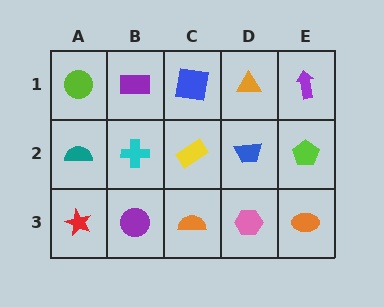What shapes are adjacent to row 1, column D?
A blue trapezoid (row 2, column D), a blue square (row 1, column C), a purple arrow (row 1, column E).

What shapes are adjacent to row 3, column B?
A cyan cross (row 2, column B), a red star (row 3, column A), an orange semicircle (row 3, column C).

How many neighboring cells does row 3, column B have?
3.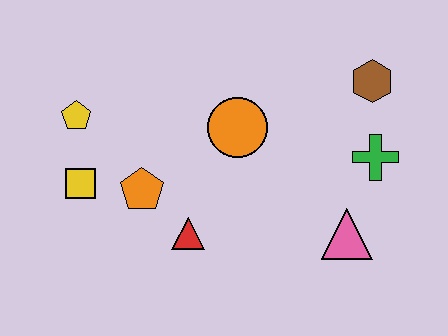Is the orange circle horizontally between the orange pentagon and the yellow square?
No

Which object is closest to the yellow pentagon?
The yellow square is closest to the yellow pentagon.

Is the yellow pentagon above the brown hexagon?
No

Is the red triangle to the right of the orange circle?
No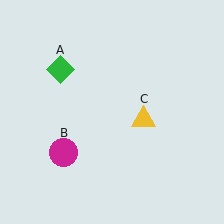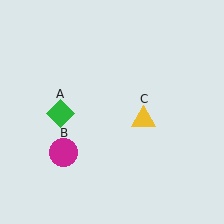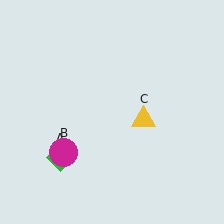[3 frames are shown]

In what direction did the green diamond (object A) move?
The green diamond (object A) moved down.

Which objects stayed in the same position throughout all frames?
Magenta circle (object B) and yellow triangle (object C) remained stationary.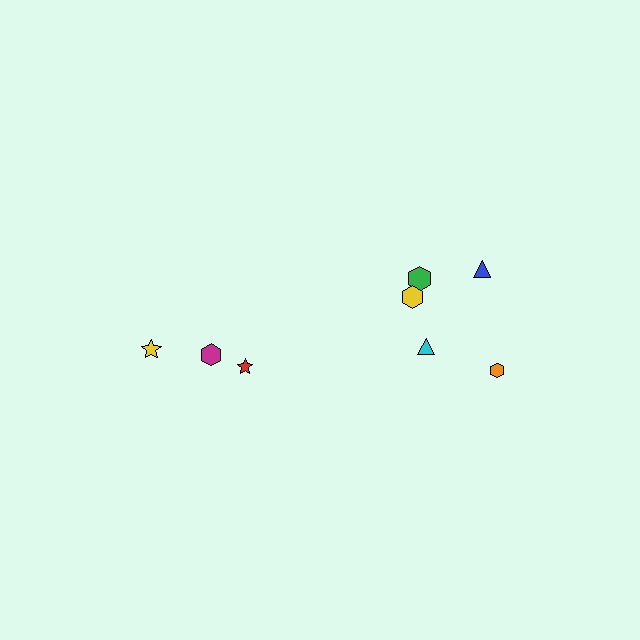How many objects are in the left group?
There are 3 objects.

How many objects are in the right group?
There are 5 objects.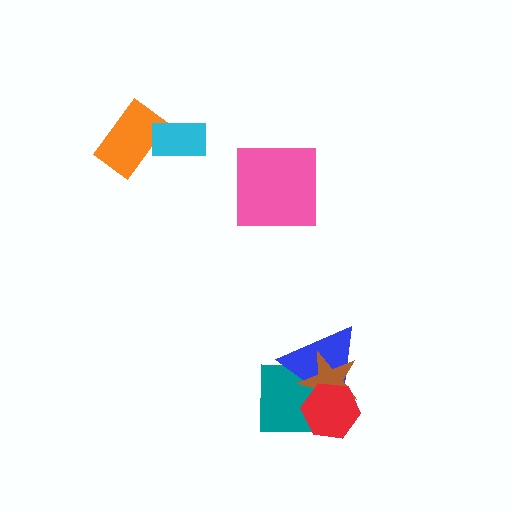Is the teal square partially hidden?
Yes, it is partially covered by another shape.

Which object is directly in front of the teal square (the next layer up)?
The blue triangle is directly in front of the teal square.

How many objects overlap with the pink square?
0 objects overlap with the pink square.